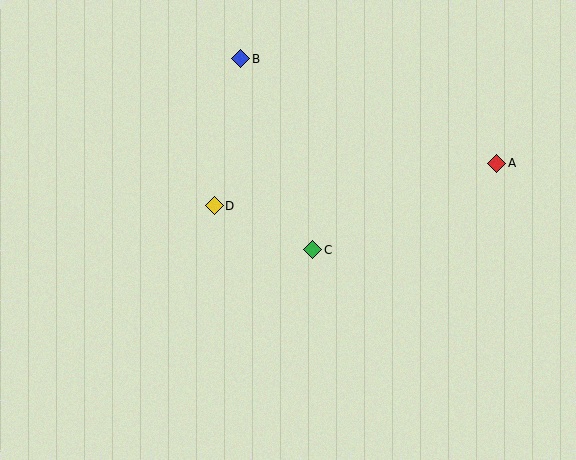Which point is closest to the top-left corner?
Point B is closest to the top-left corner.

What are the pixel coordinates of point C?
Point C is at (313, 250).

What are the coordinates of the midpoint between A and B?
The midpoint between A and B is at (369, 111).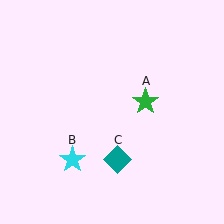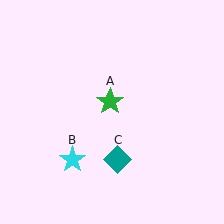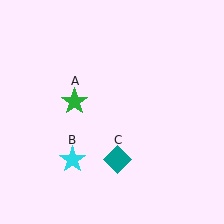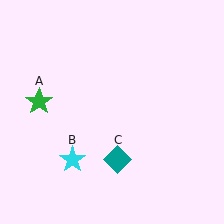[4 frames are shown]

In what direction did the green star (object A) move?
The green star (object A) moved left.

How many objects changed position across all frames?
1 object changed position: green star (object A).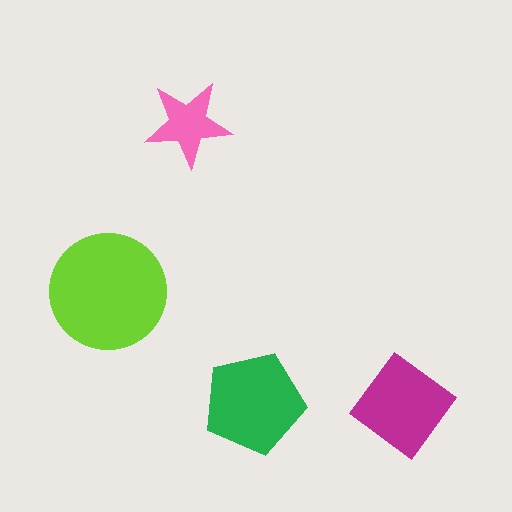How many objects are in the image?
There are 4 objects in the image.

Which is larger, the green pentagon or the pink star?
The green pentagon.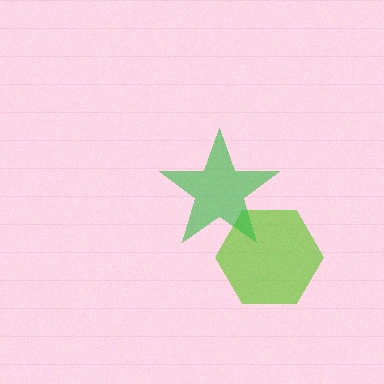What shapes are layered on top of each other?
The layered shapes are: a lime hexagon, a green star.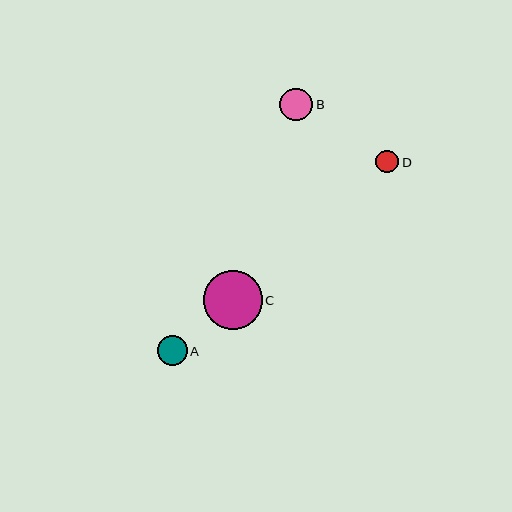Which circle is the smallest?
Circle D is the smallest with a size of approximately 23 pixels.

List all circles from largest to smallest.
From largest to smallest: C, B, A, D.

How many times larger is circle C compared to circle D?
Circle C is approximately 2.6 times the size of circle D.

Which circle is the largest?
Circle C is the largest with a size of approximately 59 pixels.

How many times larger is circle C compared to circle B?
Circle C is approximately 1.8 times the size of circle B.